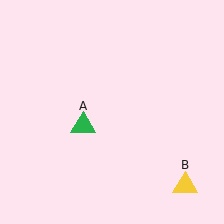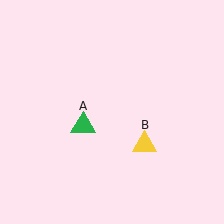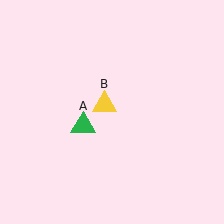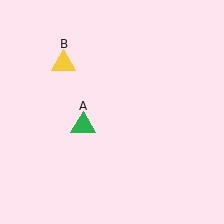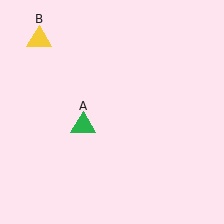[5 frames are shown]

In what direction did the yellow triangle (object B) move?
The yellow triangle (object B) moved up and to the left.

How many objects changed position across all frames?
1 object changed position: yellow triangle (object B).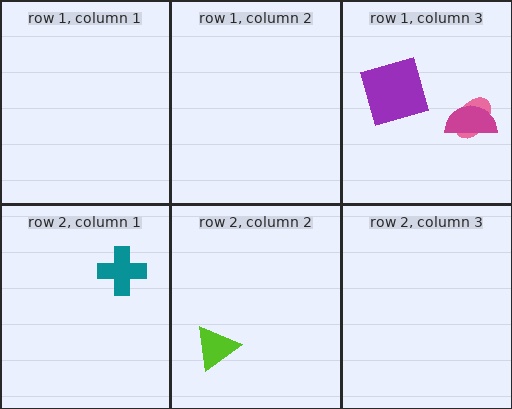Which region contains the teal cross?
The row 2, column 1 region.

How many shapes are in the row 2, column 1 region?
1.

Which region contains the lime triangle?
The row 2, column 2 region.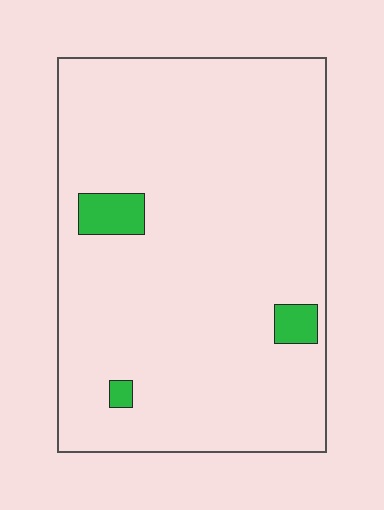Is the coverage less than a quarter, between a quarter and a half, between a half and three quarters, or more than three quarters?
Less than a quarter.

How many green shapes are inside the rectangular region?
3.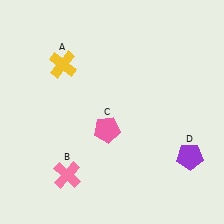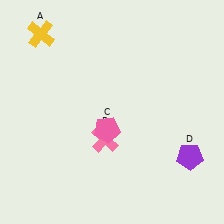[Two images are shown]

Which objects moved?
The objects that moved are: the yellow cross (A), the pink cross (B).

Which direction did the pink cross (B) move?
The pink cross (B) moved right.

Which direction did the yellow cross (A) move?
The yellow cross (A) moved up.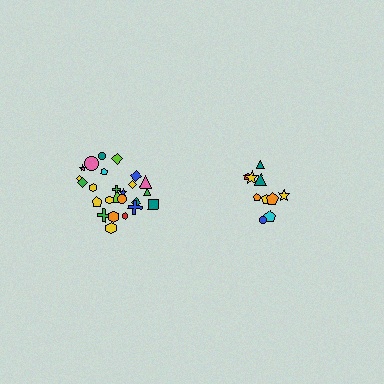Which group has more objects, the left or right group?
The left group.